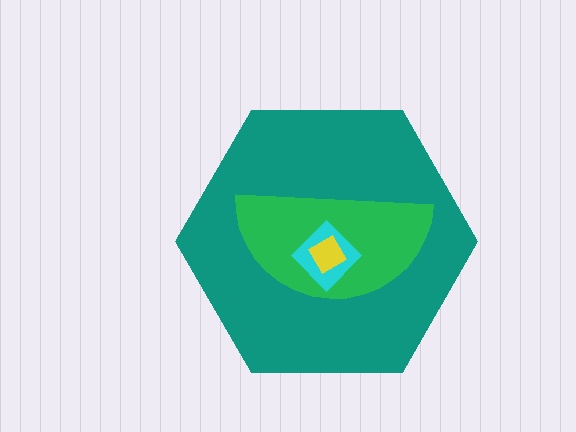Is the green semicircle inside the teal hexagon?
Yes.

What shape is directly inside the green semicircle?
The cyan diamond.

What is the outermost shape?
The teal hexagon.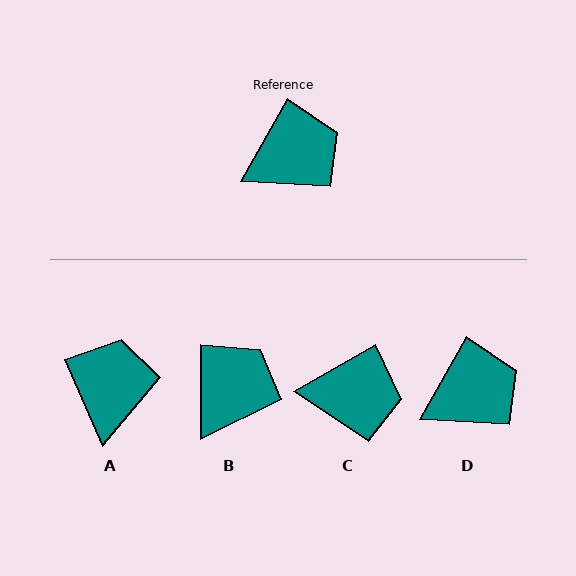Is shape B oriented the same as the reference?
No, it is off by about 30 degrees.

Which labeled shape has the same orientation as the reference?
D.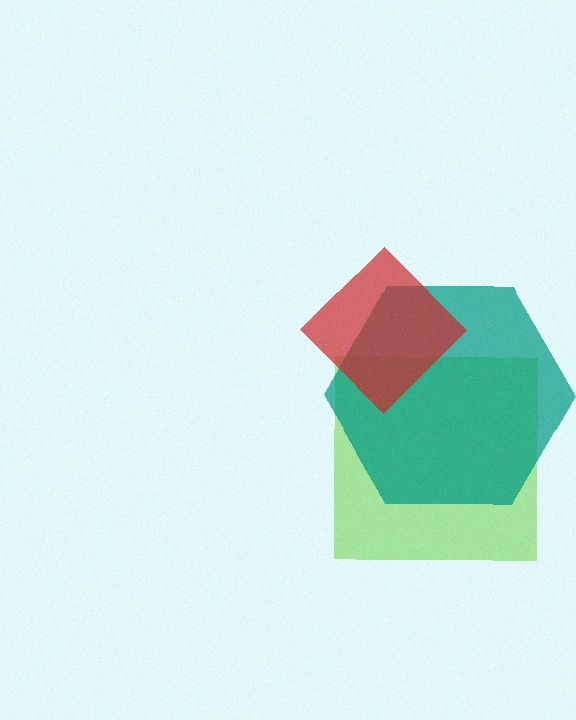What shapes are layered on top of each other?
The layered shapes are: a lime square, a teal hexagon, a red diamond.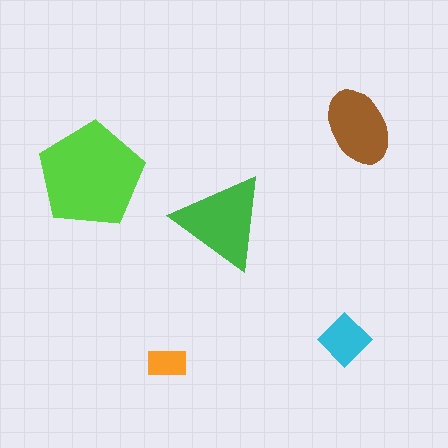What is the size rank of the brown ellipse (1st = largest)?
3rd.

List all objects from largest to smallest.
The lime pentagon, the green triangle, the brown ellipse, the cyan diamond, the orange rectangle.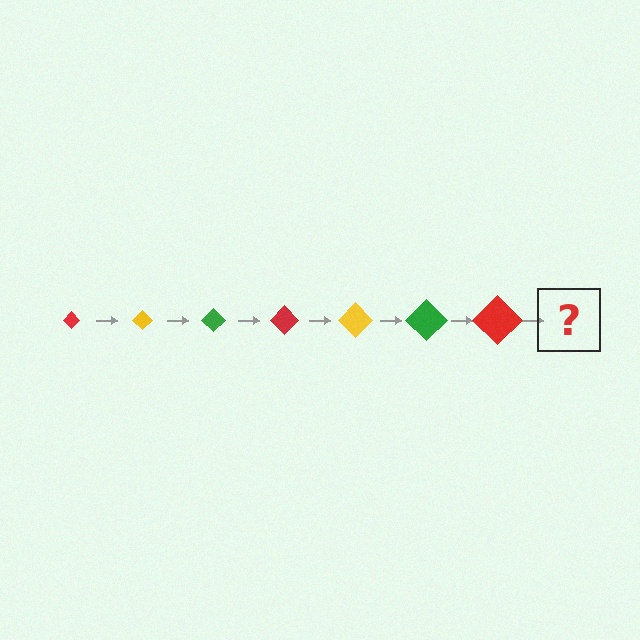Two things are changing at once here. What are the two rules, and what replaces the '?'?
The two rules are that the diamond grows larger each step and the color cycles through red, yellow, and green. The '?' should be a yellow diamond, larger than the previous one.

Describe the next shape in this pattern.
It should be a yellow diamond, larger than the previous one.